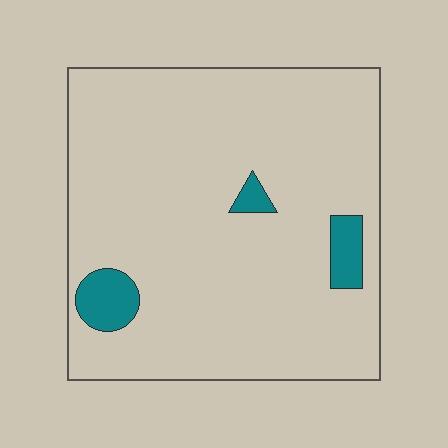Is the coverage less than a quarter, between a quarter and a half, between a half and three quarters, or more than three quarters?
Less than a quarter.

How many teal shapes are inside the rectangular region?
3.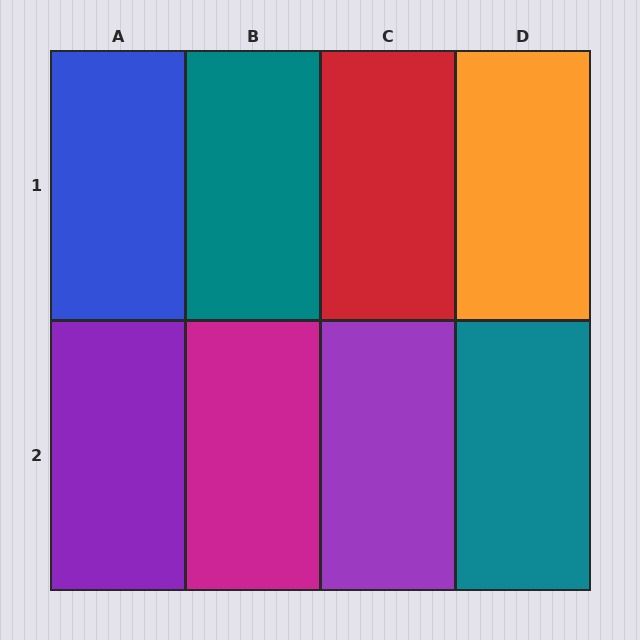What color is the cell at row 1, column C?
Red.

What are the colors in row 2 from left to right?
Purple, magenta, purple, teal.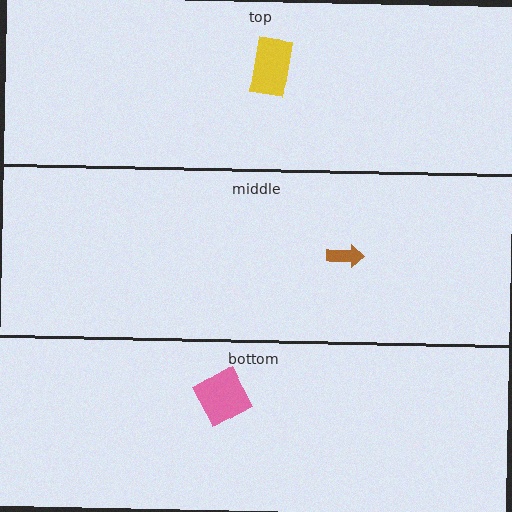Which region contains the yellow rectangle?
The top region.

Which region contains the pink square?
The bottom region.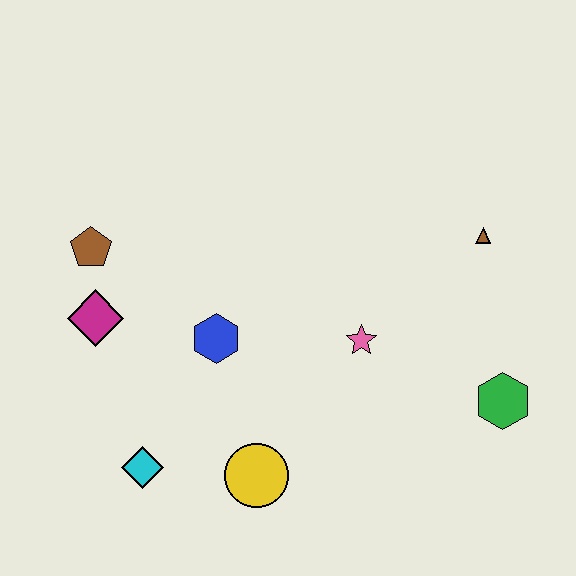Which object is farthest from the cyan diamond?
The brown triangle is farthest from the cyan diamond.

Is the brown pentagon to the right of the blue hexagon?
No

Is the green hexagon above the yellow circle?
Yes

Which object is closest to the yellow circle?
The cyan diamond is closest to the yellow circle.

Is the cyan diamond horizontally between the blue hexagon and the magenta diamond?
Yes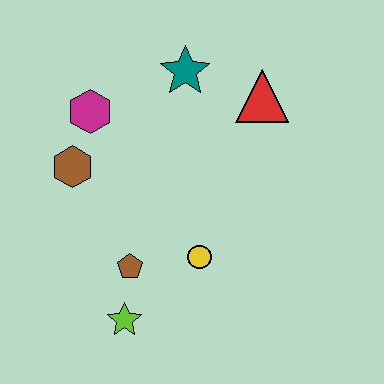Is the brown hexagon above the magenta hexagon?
No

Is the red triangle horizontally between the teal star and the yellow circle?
No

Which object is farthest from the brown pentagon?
The red triangle is farthest from the brown pentagon.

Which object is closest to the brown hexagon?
The magenta hexagon is closest to the brown hexagon.